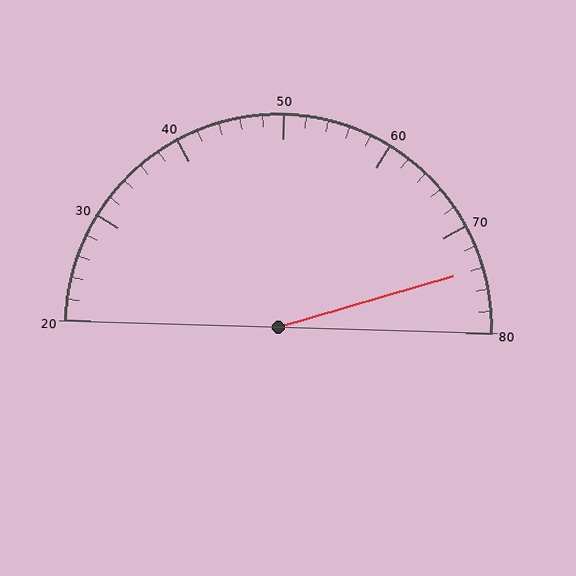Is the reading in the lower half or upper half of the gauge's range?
The reading is in the upper half of the range (20 to 80).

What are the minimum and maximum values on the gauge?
The gauge ranges from 20 to 80.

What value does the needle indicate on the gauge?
The needle indicates approximately 74.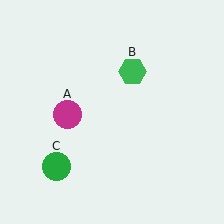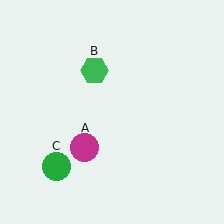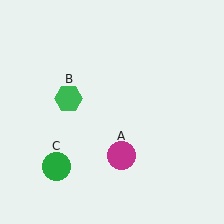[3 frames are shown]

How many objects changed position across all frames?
2 objects changed position: magenta circle (object A), green hexagon (object B).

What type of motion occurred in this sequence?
The magenta circle (object A), green hexagon (object B) rotated counterclockwise around the center of the scene.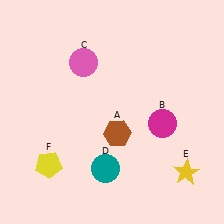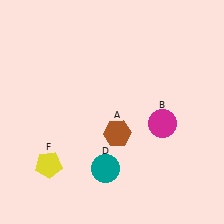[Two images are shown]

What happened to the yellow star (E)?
The yellow star (E) was removed in Image 2. It was in the bottom-right area of Image 1.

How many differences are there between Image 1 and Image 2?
There are 2 differences between the two images.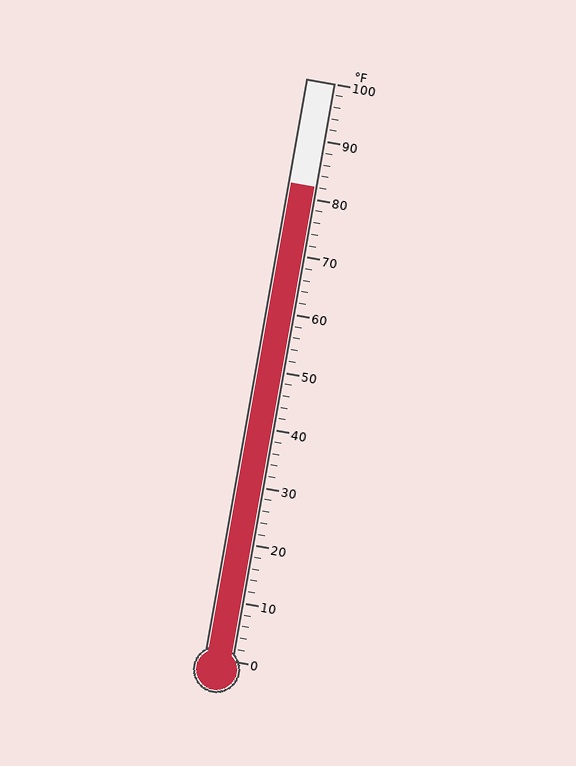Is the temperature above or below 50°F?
The temperature is above 50°F.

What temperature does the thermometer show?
The thermometer shows approximately 82°F.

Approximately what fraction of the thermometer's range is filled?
The thermometer is filled to approximately 80% of its range.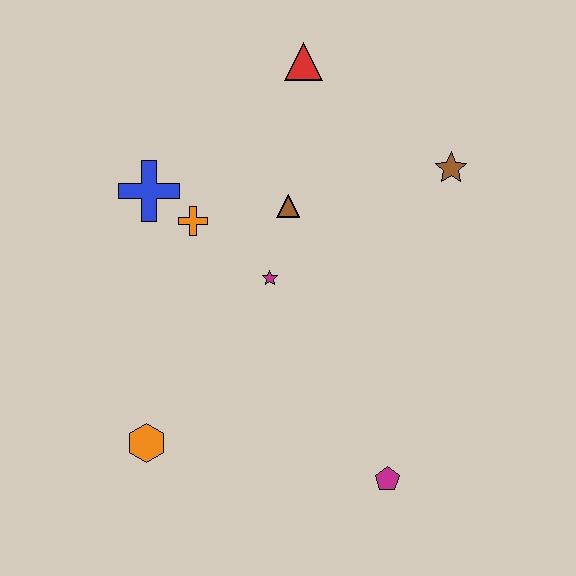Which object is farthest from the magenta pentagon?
The red triangle is farthest from the magenta pentagon.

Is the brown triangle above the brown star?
No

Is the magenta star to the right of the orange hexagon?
Yes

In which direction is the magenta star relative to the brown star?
The magenta star is to the left of the brown star.